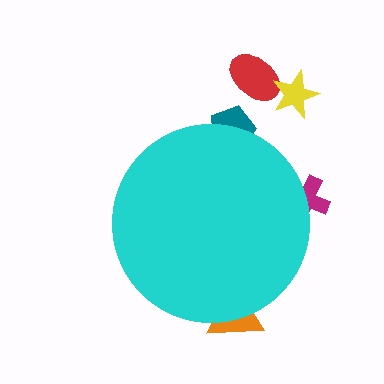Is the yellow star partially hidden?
No, the yellow star is fully visible.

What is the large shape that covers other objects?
A cyan circle.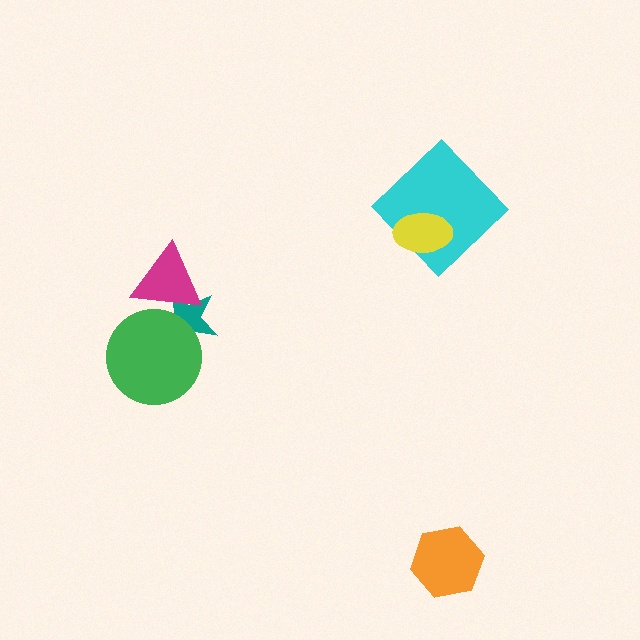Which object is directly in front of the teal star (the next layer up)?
The magenta triangle is directly in front of the teal star.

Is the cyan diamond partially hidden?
Yes, it is partially covered by another shape.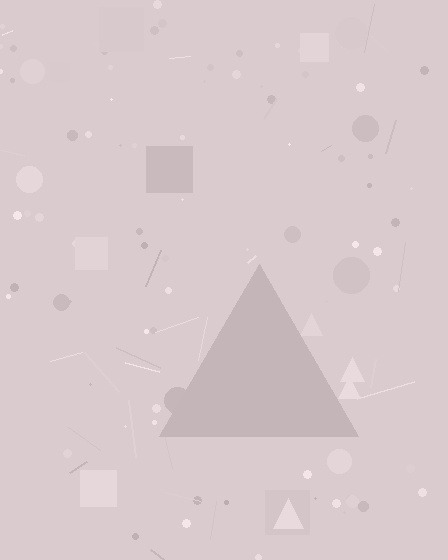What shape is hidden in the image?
A triangle is hidden in the image.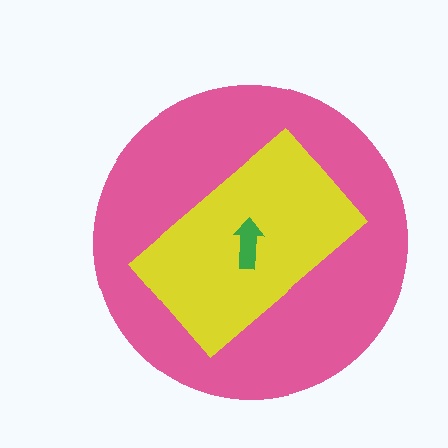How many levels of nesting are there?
3.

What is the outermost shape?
The pink circle.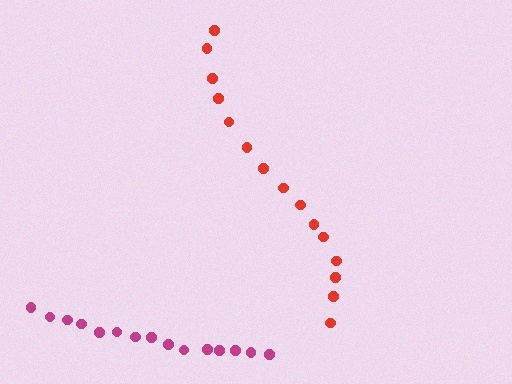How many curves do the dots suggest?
There are 2 distinct paths.